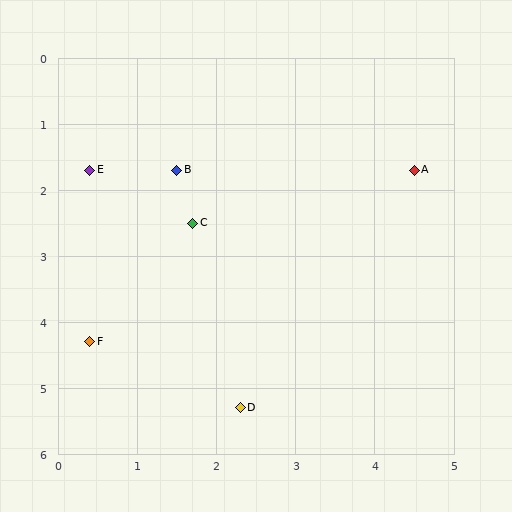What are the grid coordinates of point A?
Point A is at approximately (4.5, 1.7).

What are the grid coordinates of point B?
Point B is at approximately (1.5, 1.7).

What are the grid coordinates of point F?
Point F is at approximately (0.4, 4.3).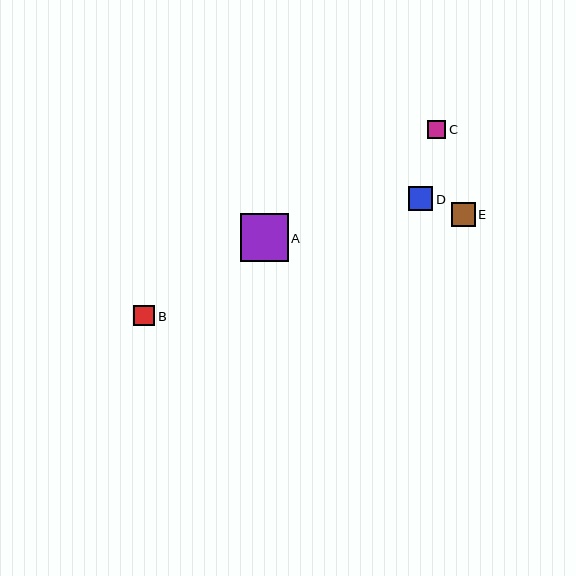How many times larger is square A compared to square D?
Square A is approximately 2.0 times the size of square D.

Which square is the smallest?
Square C is the smallest with a size of approximately 18 pixels.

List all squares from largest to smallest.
From largest to smallest: A, E, D, B, C.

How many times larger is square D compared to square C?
Square D is approximately 1.3 times the size of square C.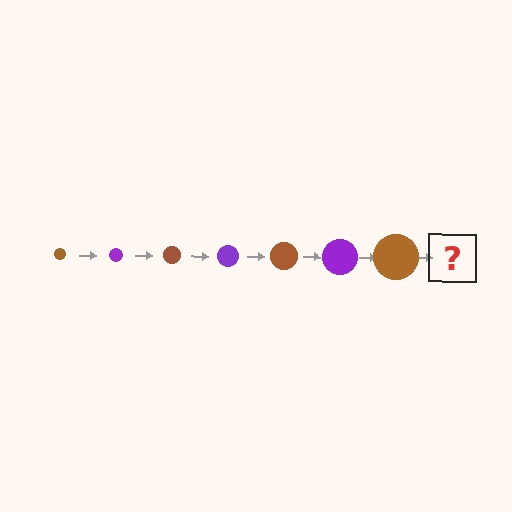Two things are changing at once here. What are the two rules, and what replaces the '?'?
The two rules are that the circle grows larger each step and the color cycles through brown and purple. The '?' should be a purple circle, larger than the previous one.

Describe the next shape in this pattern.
It should be a purple circle, larger than the previous one.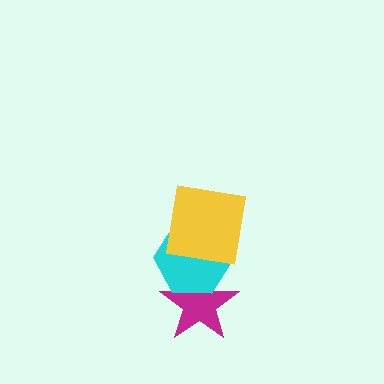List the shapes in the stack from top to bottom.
From top to bottom: the yellow square, the cyan hexagon, the magenta star.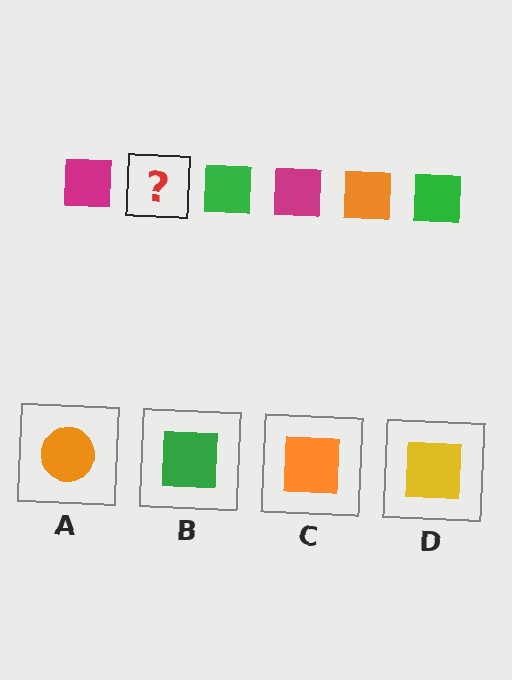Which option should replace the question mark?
Option C.